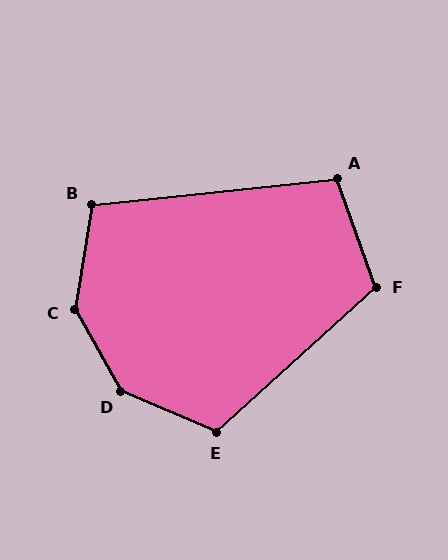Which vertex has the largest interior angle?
D, at approximately 142 degrees.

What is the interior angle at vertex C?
Approximately 142 degrees (obtuse).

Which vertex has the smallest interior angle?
A, at approximately 103 degrees.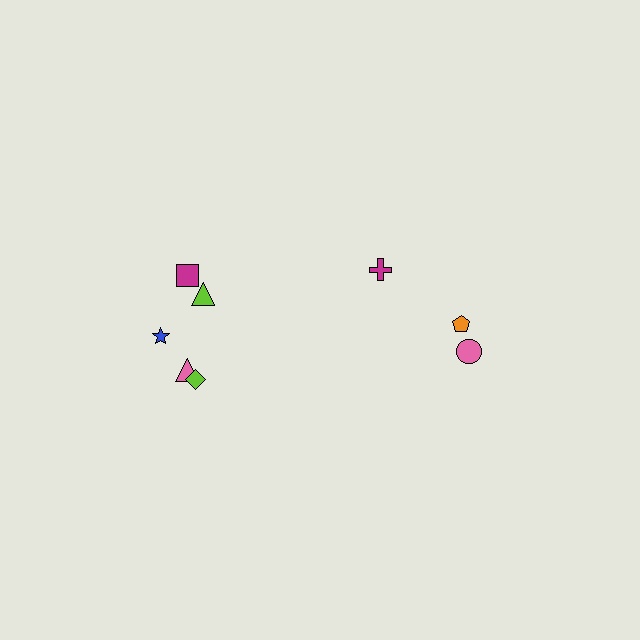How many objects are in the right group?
There are 3 objects.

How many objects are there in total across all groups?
There are 8 objects.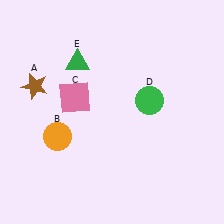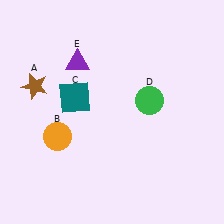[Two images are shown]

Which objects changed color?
C changed from pink to teal. E changed from green to purple.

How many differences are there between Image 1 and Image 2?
There are 2 differences between the two images.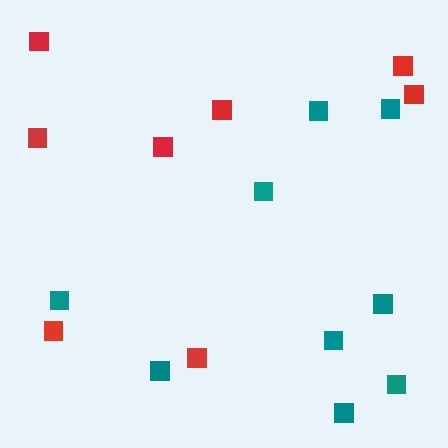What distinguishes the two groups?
There are 2 groups: one group of teal squares (9) and one group of red squares (8).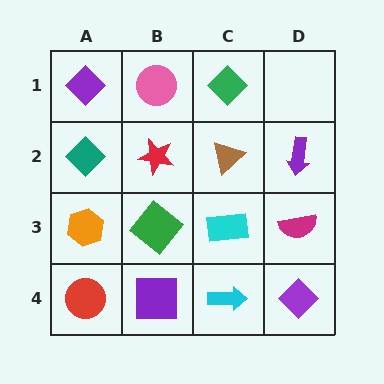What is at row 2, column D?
A purple arrow.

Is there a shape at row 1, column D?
No, that cell is empty.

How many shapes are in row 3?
4 shapes.